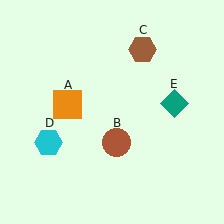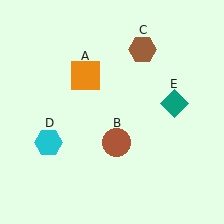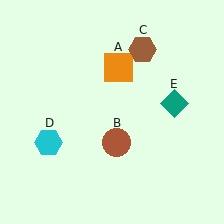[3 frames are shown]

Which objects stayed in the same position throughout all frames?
Brown circle (object B) and brown hexagon (object C) and cyan hexagon (object D) and teal diamond (object E) remained stationary.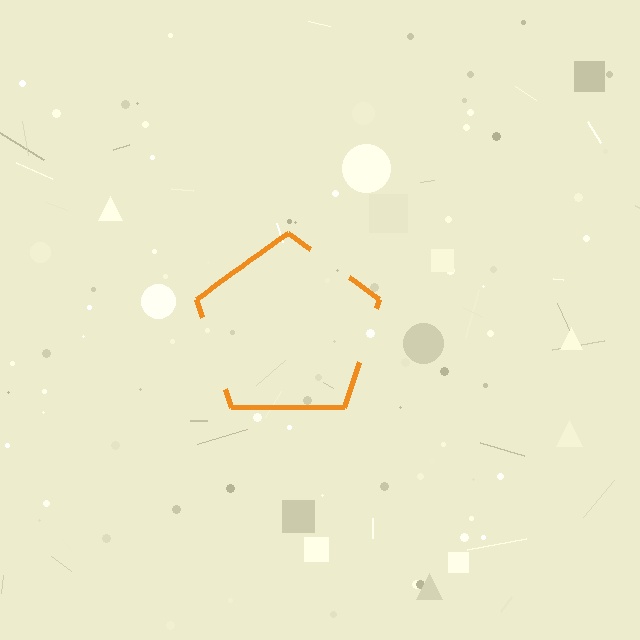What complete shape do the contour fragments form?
The contour fragments form a pentagon.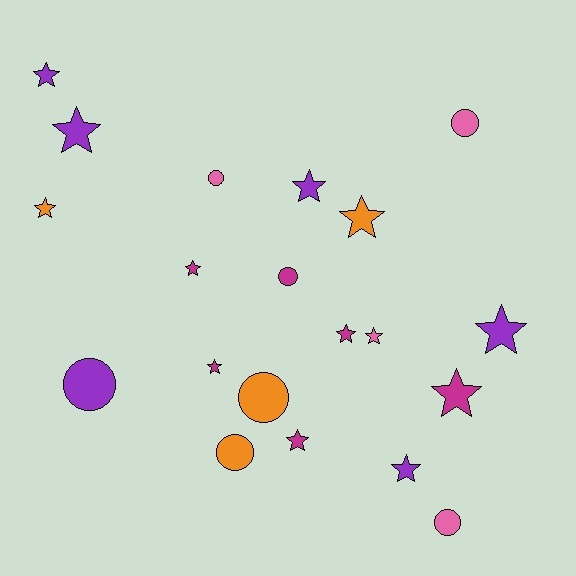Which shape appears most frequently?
Star, with 13 objects.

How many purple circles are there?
There is 1 purple circle.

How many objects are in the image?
There are 20 objects.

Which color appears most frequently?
Magenta, with 6 objects.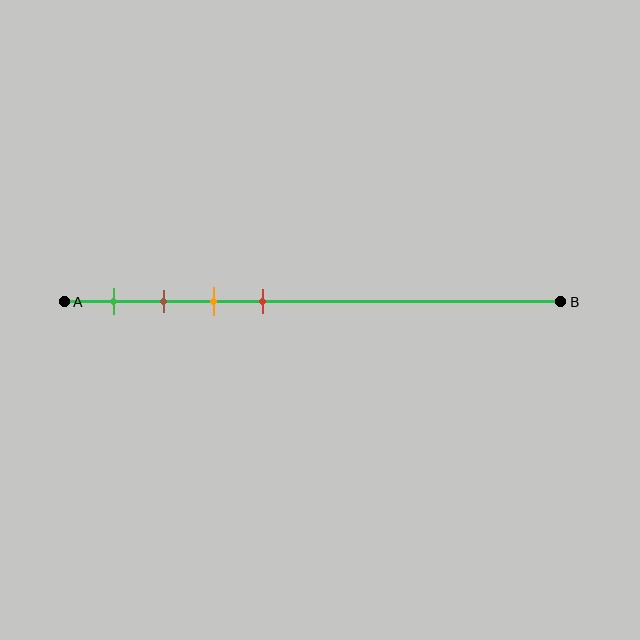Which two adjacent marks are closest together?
The brown and orange marks are the closest adjacent pair.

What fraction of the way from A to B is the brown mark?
The brown mark is approximately 20% (0.2) of the way from A to B.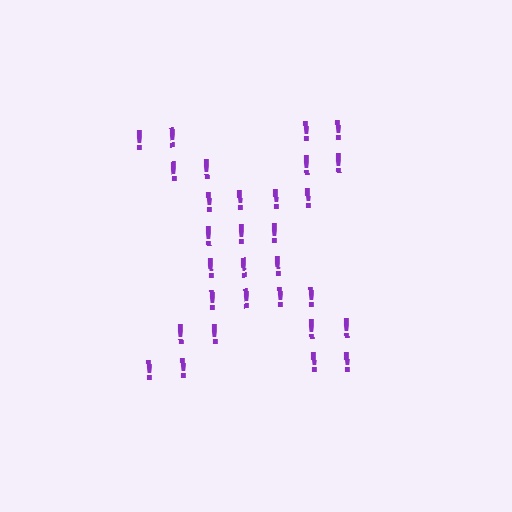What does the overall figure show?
The overall figure shows the letter X.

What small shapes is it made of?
It is made of small exclamation marks.